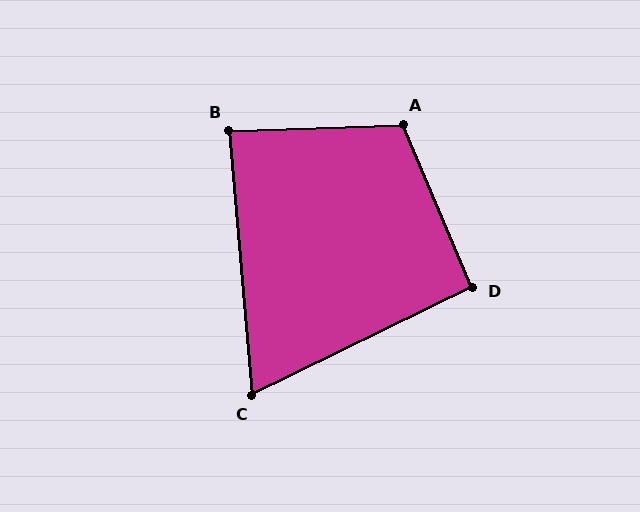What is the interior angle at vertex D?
Approximately 93 degrees (approximately right).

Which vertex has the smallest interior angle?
C, at approximately 69 degrees.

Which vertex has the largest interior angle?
A, at approximately 111 degrees.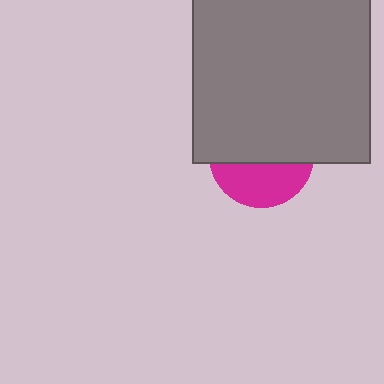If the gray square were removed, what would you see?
You would see the complete magenta circle.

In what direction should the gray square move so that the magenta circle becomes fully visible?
The gray square should move up. That is the shortest direction to clear the overlap and leave the magenta circle fully visible.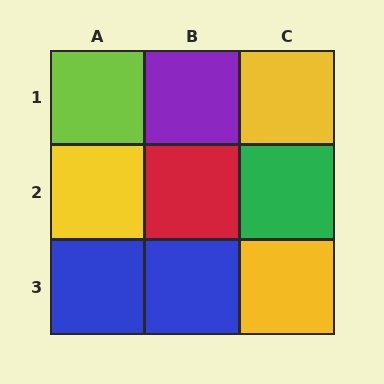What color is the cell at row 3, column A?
Blue.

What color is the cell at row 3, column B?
Blue.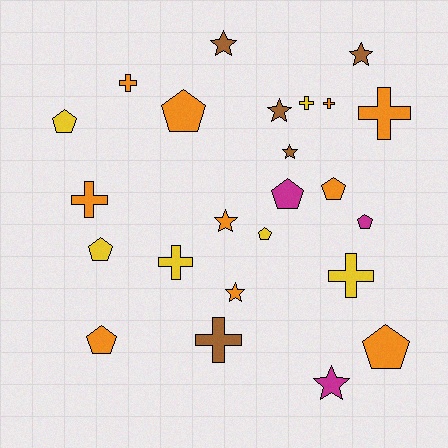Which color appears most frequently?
Orange, with 10 objects.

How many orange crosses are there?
There are 4 orange crosses.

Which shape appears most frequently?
Pentagon, with 9 objects.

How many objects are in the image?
There are 24 objects.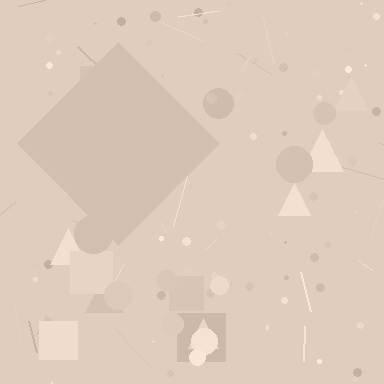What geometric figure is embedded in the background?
A diamond is embedded in the background.